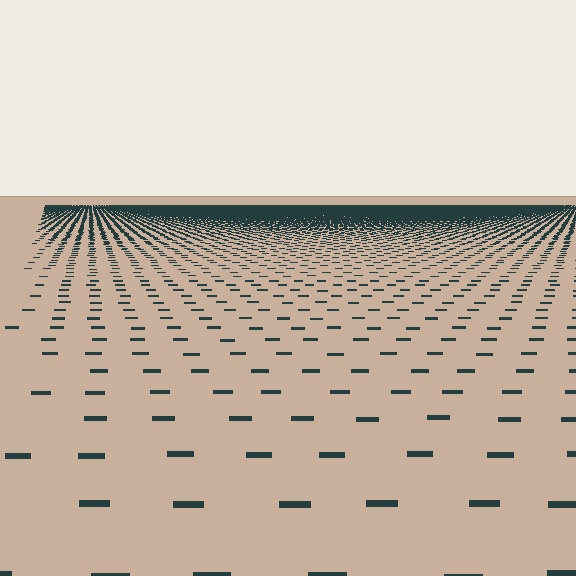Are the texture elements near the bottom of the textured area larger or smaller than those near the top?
Larger. Near the bottom, elements are closer to the viewer and appear at a bigger on-screen size.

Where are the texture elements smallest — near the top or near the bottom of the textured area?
Near the top.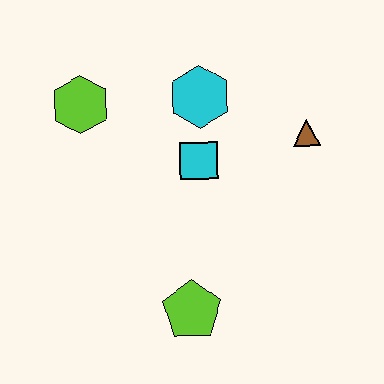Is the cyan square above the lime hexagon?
No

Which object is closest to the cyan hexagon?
The cyan square is closest to the cyan hexagon.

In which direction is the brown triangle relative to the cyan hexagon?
The brown triangle is to the right of the cyan hexagon.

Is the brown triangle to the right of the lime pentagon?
Yes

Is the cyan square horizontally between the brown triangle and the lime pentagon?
Yes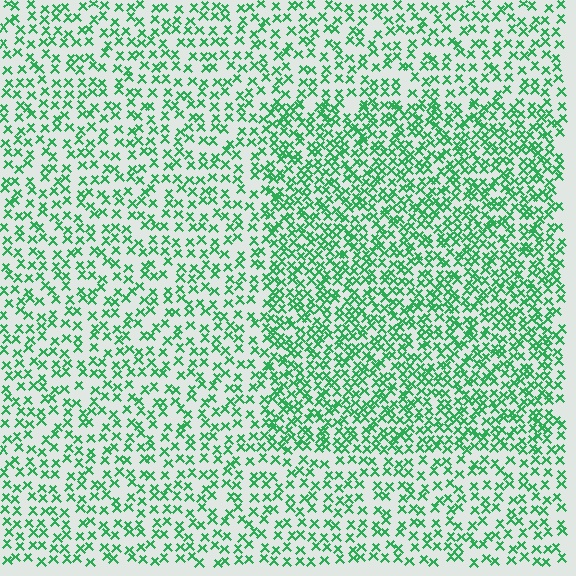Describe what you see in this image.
The image contains small green elements arranged at two different densities. A rectangle-shaped region is visible where the elements are more densely packed than the surrounding area.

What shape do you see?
I see a rectangle.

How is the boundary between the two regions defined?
The boundary is defined by a change in element density (approximately 1.8x ratio). All elements are the same color, size, and shape.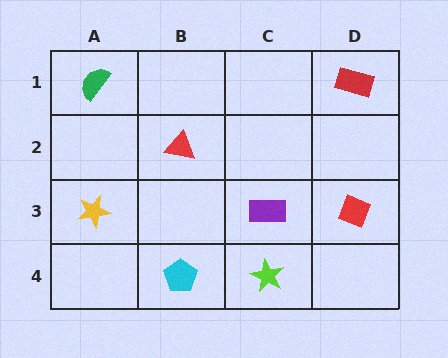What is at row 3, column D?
A red diamond.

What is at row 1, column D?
A red rectangle.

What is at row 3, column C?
A purple rectangle.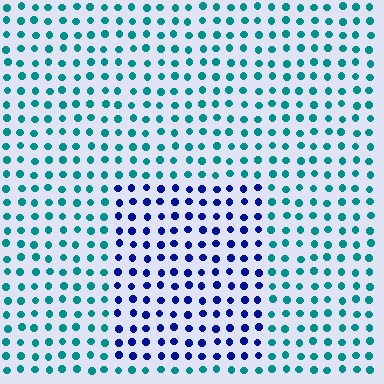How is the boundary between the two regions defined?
The boundary is defined purely by a slight shift in hue (about 56 degrees). Spacing, size, and orientation are identical on both sides.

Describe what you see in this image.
The image is filled with small teal elements in a uniform arrangement. A rectangle-shaped region is visible where the elements are tinted to a slightly different hue, forming a subtle color boundary.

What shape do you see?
I see a rectangle.